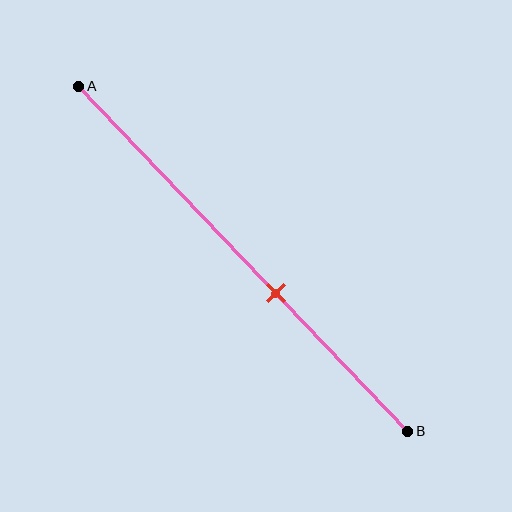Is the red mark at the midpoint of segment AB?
No, the mark is at about 60% from A, not at the 50% midpoint.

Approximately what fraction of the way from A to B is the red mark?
The red mark is approximately 60% of the way from A to B.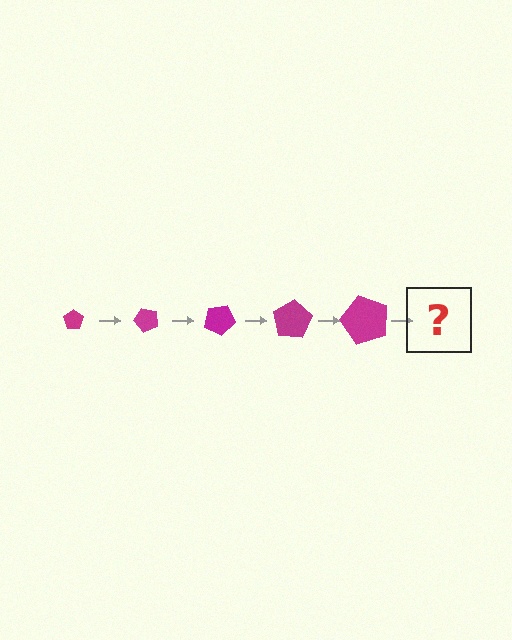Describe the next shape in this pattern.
It should be a pentagon, larger than the previous one and rotated 250 degrees from the start.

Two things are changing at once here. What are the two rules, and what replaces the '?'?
The two rules are that the pentagon grows larger each step and it rotates 50 degrees each step. The '?' should be a pentagon, larger than the previous one and rotated 250 degrees from the start.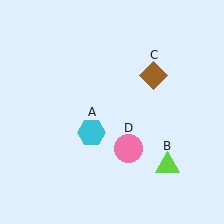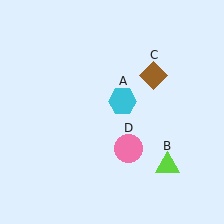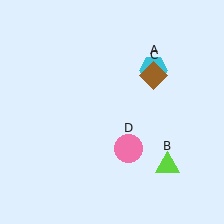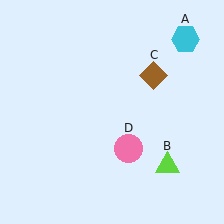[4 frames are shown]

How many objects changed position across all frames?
1 object changed position: cyan hexagon (object A).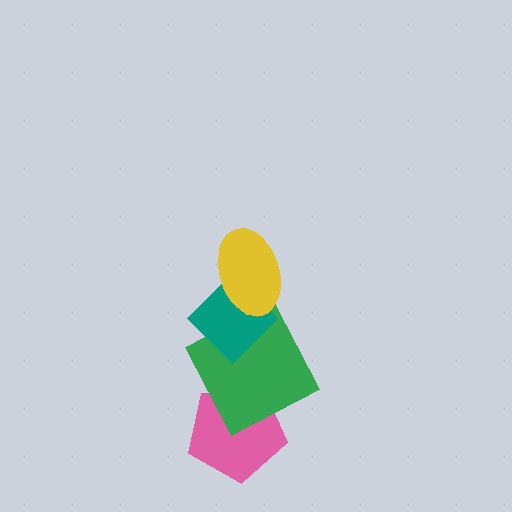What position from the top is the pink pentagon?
The pink pentagon is 4th from the top.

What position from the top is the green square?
The green square is 3rd from the top.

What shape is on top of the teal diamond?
The yellow ellipse is on top of the teal diamond.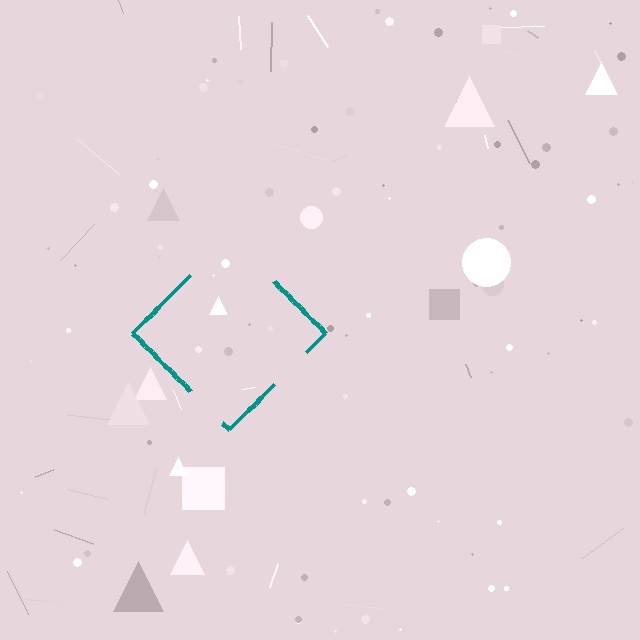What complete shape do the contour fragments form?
The contour fragments form a diamond.